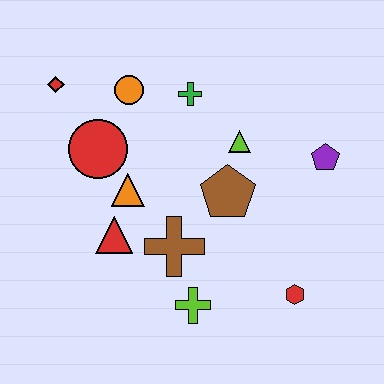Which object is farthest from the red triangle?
The purple pentagon is farthest from the red triangle.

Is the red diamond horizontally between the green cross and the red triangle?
No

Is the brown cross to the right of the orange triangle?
Yes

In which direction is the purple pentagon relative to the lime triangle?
The purple pentagon is to the right of the lime triangle.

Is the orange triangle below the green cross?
Yes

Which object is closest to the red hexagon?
The lime cross is closest to the red hexagon.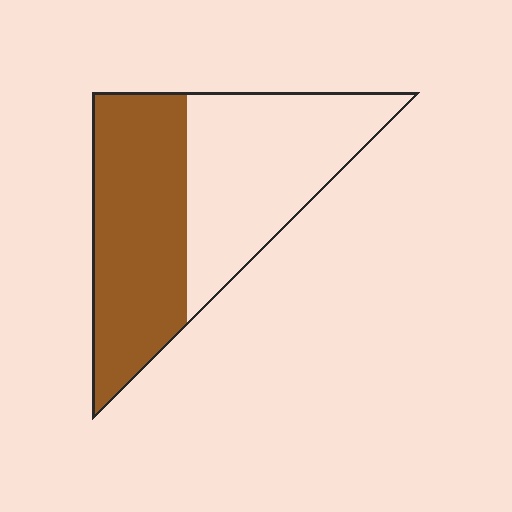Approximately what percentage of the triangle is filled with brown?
Approximately 50%.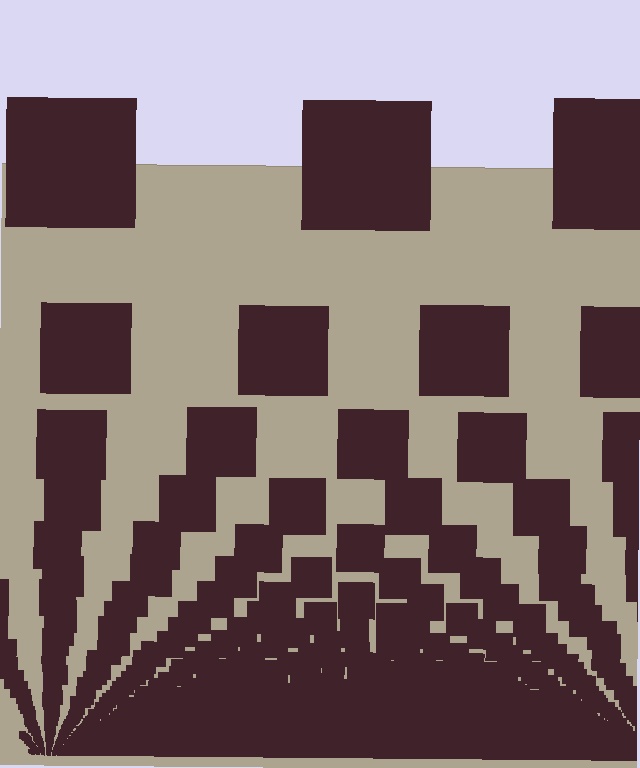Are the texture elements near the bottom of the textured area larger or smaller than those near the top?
Smaller. The gradient is inverted — elements near the bottom are smaller and denser.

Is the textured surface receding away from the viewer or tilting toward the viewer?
The surface appears to tilt toward the viewer. Texture elements get larger and sparser toward the top.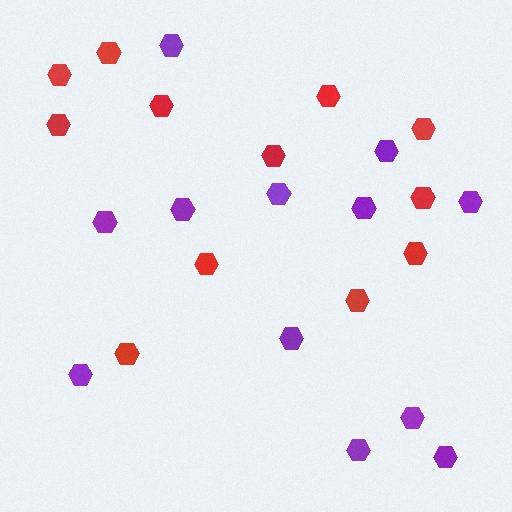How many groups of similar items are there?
There are 2 groups: one group of purple hexagons (12) and one group of red hexagons (12).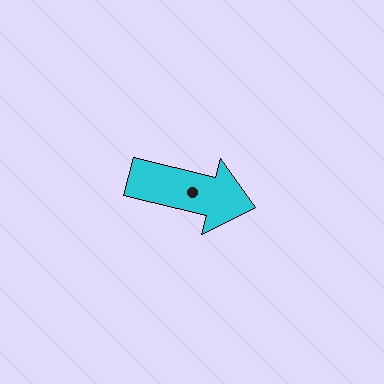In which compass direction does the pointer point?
East.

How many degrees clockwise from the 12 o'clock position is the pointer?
Approximately 104 degrees.